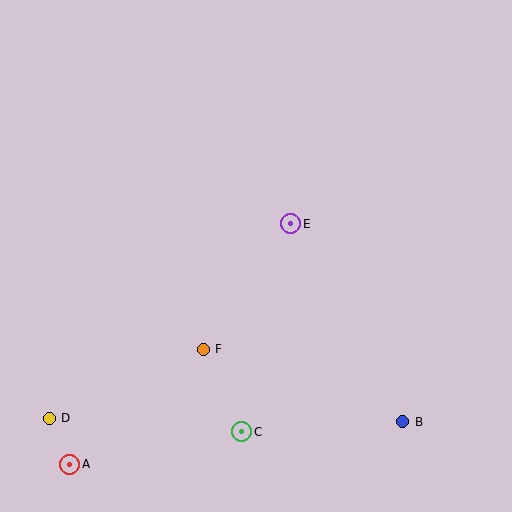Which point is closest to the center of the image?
Point E at (291, 224) is closest to the center.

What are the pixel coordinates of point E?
Point E is at (291, 224).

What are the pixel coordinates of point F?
Point F is at (203, 349).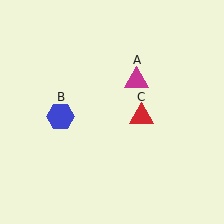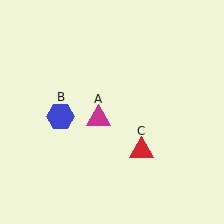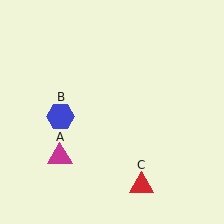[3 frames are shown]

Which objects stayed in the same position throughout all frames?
Blue hexagon (object B) remained stationary.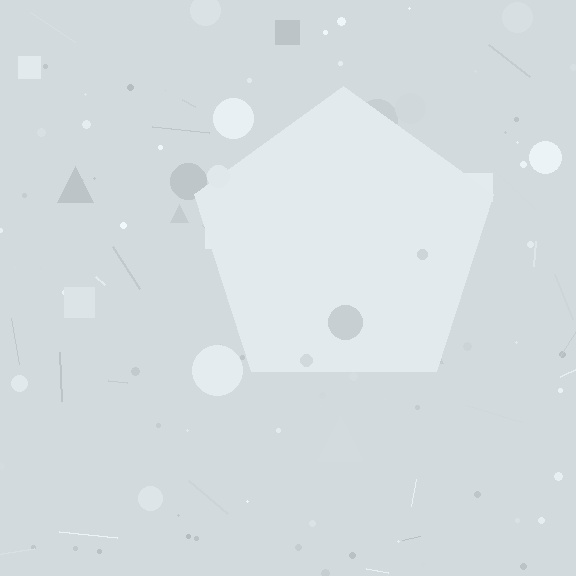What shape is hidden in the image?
A pentagon is hidden in the image.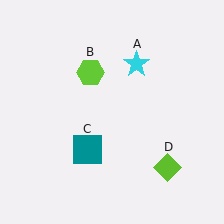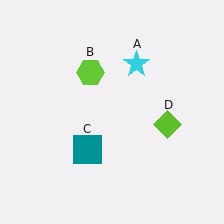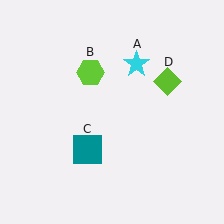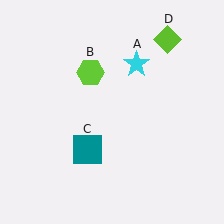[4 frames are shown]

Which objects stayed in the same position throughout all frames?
Cyan star (object A) and lime hexagon (object B) and teal square (object C) remained stationary.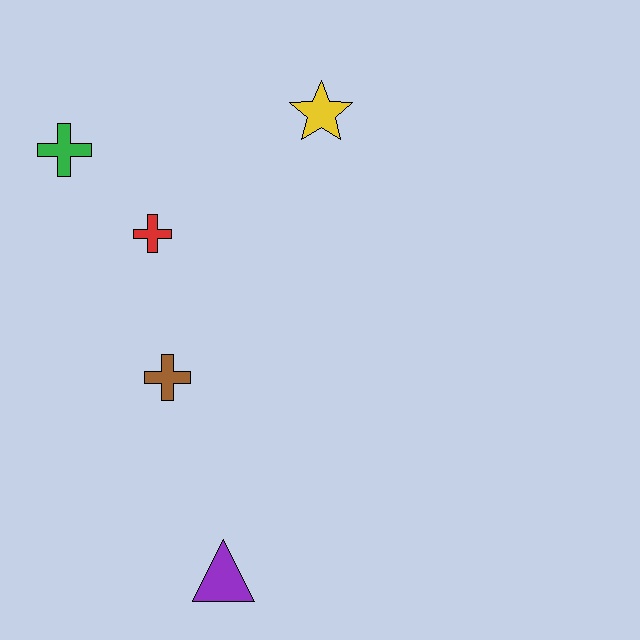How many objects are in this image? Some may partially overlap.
There are 5 objects.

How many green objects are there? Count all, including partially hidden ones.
There is 1 green object.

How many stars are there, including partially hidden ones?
There is 1 star.